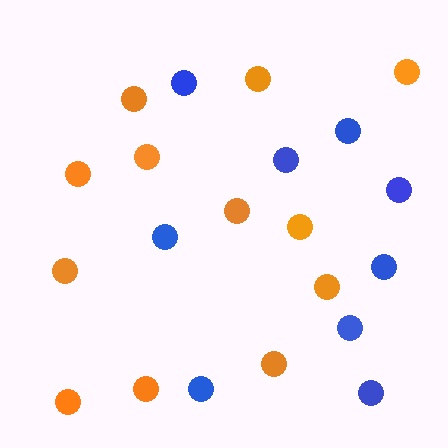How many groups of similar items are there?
There are 2 groups: one group of orange circles (12) and one group of blue circles (9).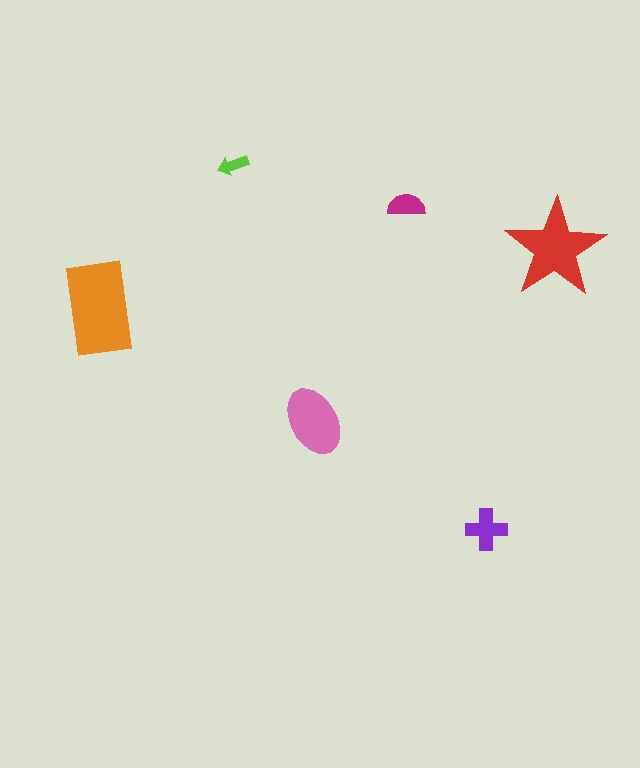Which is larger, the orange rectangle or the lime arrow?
The orange rectangle.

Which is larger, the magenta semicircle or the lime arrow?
The magenta semicircle.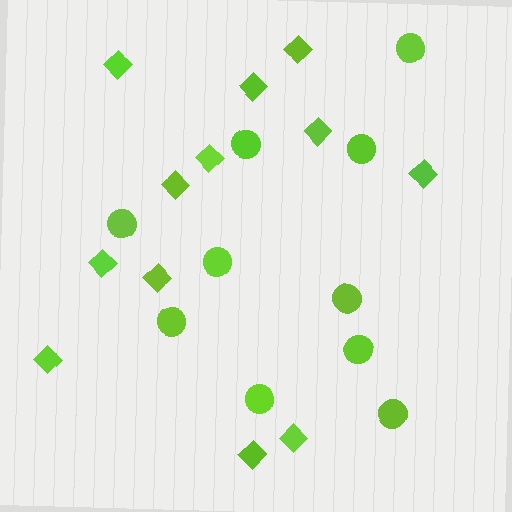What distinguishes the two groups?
There are 2 groups: one group of circles (10) and one group of diamonds (12).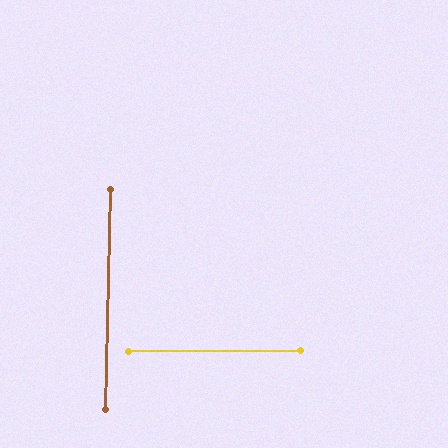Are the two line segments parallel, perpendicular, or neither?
Perpendicular — they meet at approximately 88°.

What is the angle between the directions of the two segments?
Approximately 88 degrees.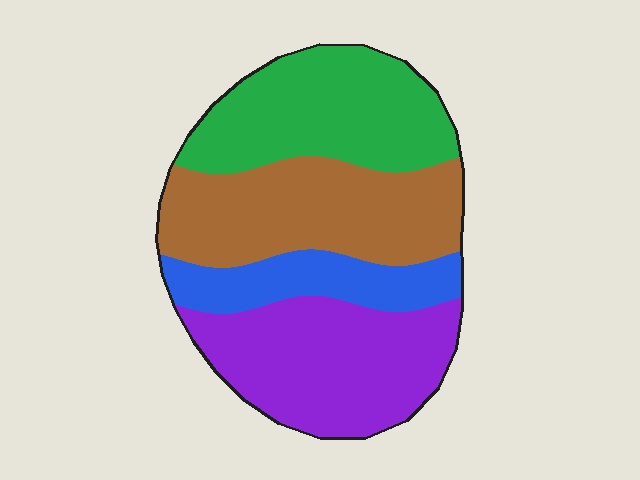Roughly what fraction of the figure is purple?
Purple takes up about one third (1/3) of the figure.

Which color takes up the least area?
Blue, at roughly 15%.